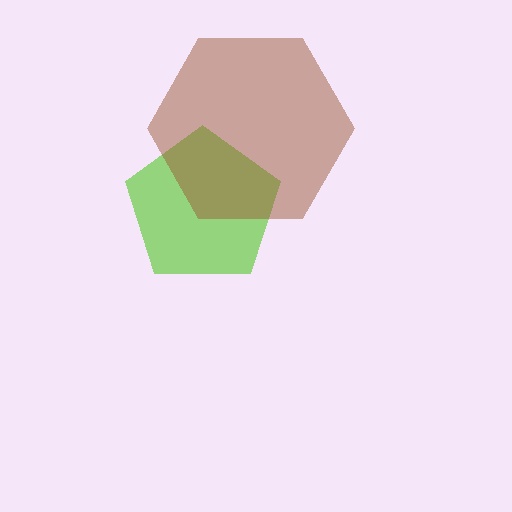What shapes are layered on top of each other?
The layered shapes are: a lime pentagon, a brown hexagon.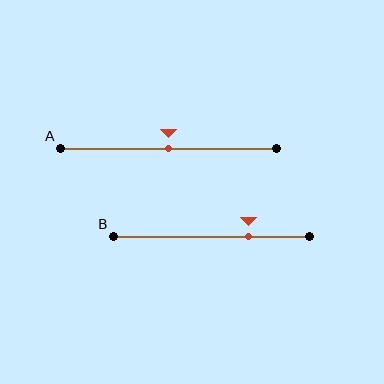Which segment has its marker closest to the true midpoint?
Segment A has its marker closest to the true midpoint.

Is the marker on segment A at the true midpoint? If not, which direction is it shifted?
Yes, the marker on segment A is at the true midpoint.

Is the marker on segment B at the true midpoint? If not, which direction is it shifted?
No, the marker on segment B is shifted to the right by about 19% of the segment length.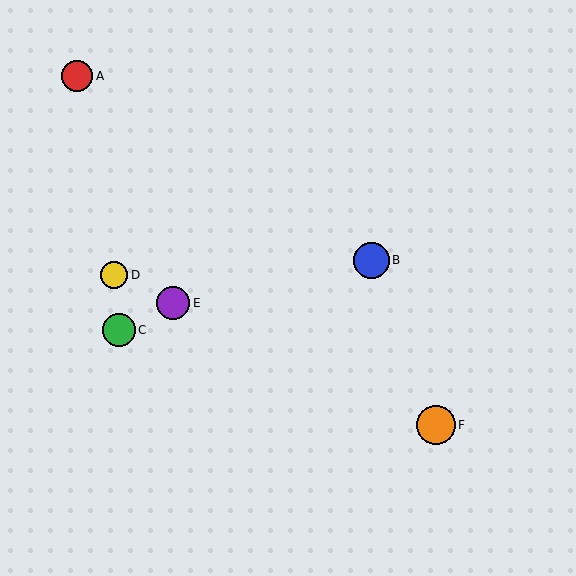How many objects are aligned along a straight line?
3 objects (D, E, F) are aligned along a straight line.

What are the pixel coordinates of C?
Object C is at (119, 330).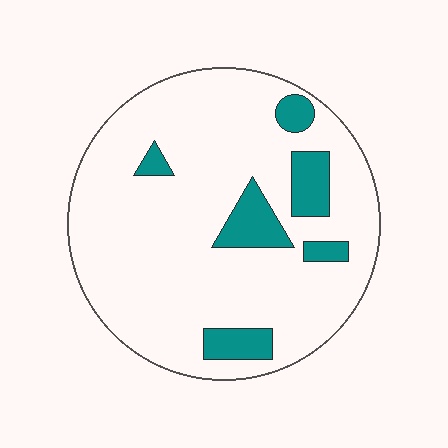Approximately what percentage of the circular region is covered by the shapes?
Approximately 15%.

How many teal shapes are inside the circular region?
6.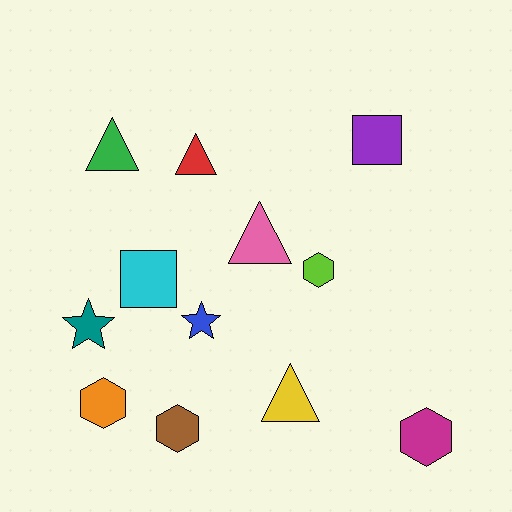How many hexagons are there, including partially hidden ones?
There are 4 hexagons.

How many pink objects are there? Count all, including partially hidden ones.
There is 1 pink object.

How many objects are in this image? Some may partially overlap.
There are 12 objects.